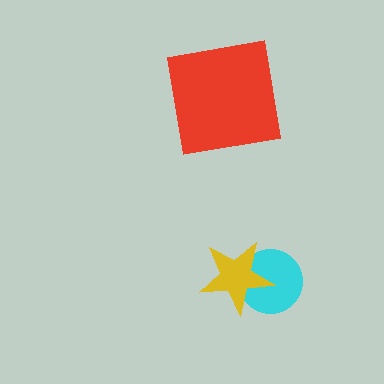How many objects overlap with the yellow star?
1 object overlaps with the yellow star.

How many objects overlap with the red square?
0 objects overlap with the red square.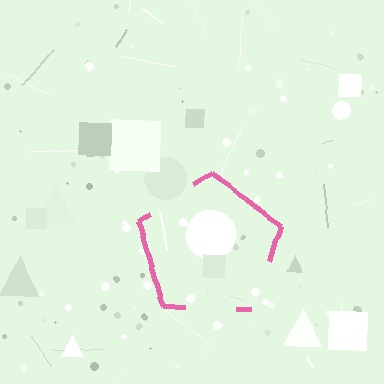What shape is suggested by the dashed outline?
The dashed outline suggests a pentagon.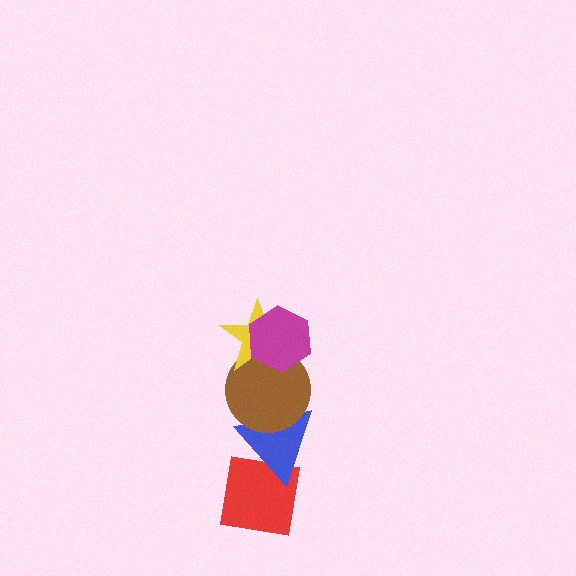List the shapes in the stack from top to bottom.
From top to bottom: the magenta hexagon, the yellow star, the brown circle, the blue triangle, the red square.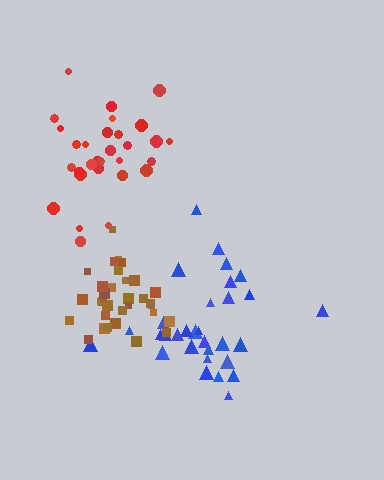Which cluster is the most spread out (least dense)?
Blue.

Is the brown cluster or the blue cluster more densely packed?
Brown.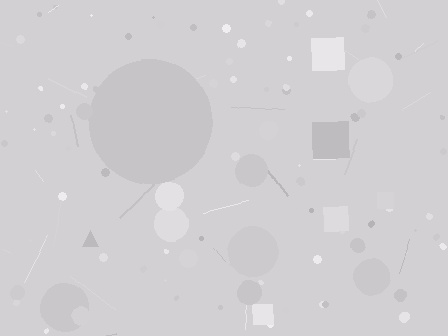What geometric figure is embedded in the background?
A circle is embedded in the background.